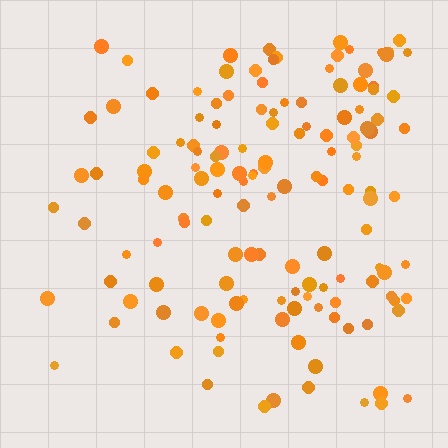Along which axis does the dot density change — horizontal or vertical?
Horizontal.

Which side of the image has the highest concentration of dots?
The right.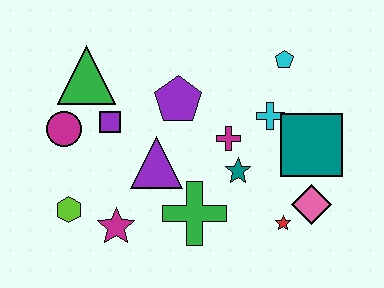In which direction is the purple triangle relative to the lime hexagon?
The purple triangle is to the right of the lime hexagon.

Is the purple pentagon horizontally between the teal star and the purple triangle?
Yes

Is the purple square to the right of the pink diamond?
No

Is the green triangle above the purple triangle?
Yes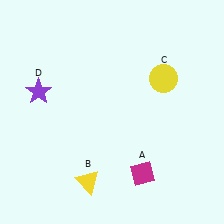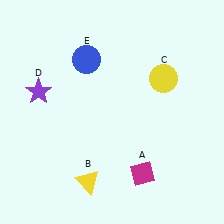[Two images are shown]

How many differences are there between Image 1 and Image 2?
There is 1 difference between the two images.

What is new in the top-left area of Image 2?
A blue circle (E) was added in the top-left area of Image 2.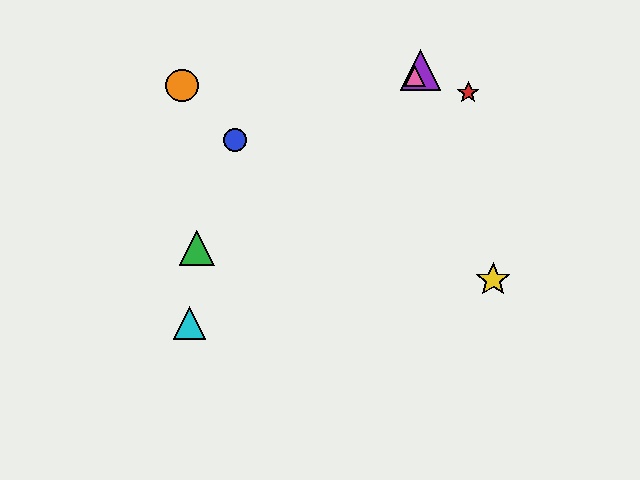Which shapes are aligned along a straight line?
The purple triangle, the cyan triangle, the pink triangle are aligned along a straight line.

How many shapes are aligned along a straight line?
3 shapes (the purple triangle, the cyan triangle, the pink triangle) are aligned along a straight line.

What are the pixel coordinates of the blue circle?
The blue circle is at (235, 140).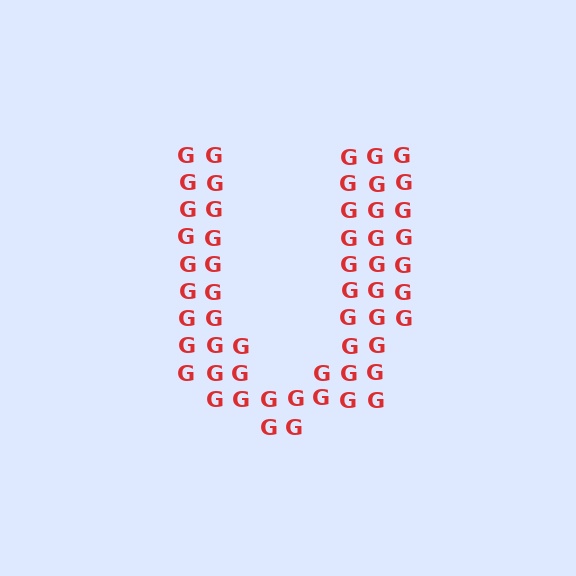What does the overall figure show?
The overall figure shows the letter U.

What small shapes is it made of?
It is made of small letter G's.